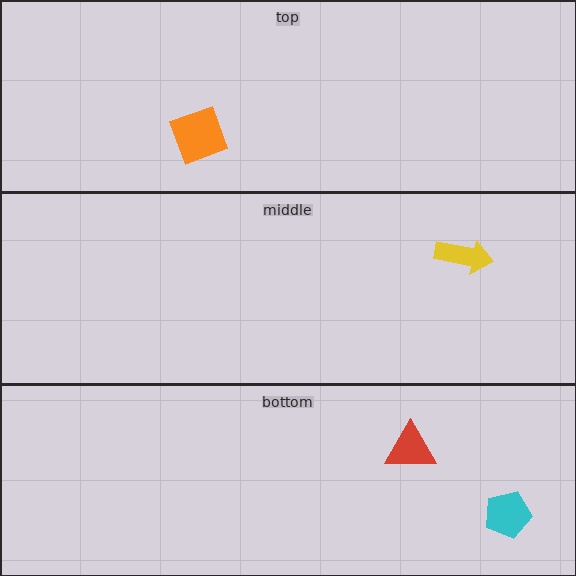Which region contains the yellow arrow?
The middle region.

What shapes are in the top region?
The orange diamond.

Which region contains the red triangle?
The bottom region.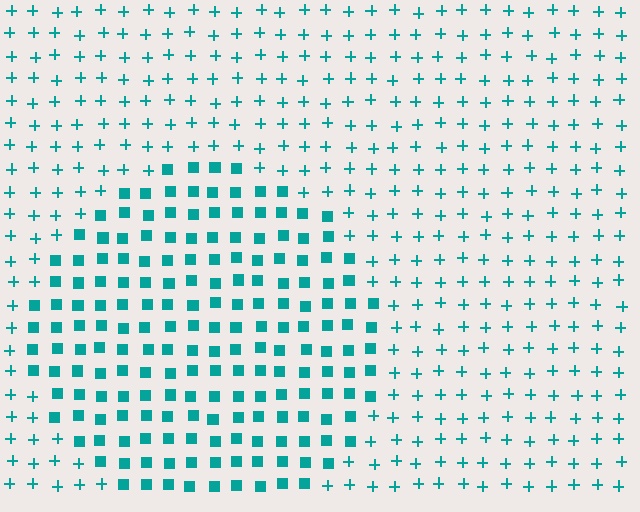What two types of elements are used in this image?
The image uses squares inside the circle region and plus signs outside it.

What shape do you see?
I see a circle.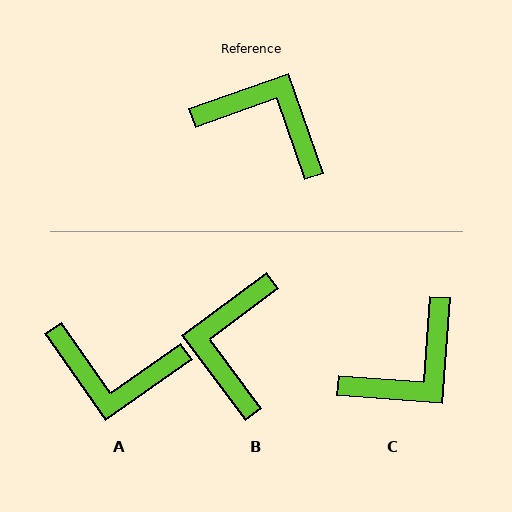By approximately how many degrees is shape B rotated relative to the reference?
Approximately 107 degrees counter-clockwise.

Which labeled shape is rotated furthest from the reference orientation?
A, about 164 degrees away.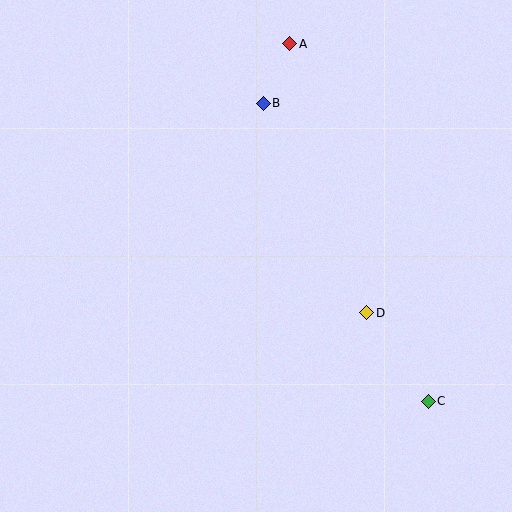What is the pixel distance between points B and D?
The distance between B and D is 234 pixels.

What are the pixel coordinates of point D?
Point D is at (367, 313).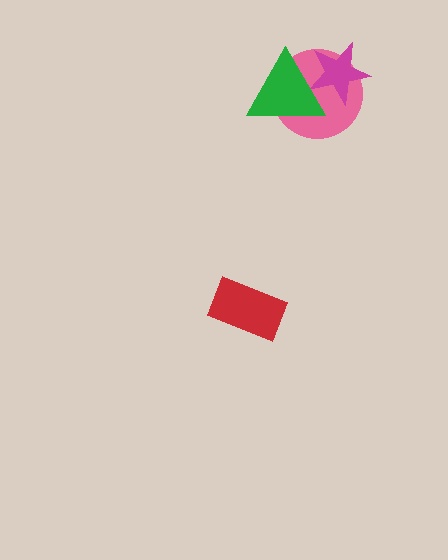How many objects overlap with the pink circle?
2 objects overlap with the pink circle.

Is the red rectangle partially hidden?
No, no other shape covers it.